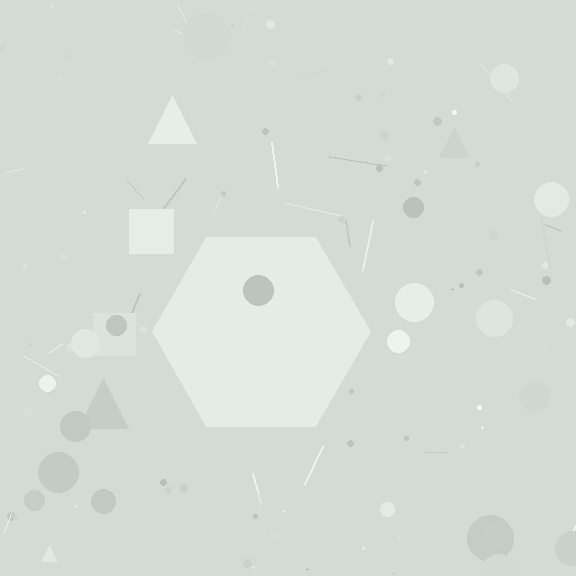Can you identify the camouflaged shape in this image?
The camouflaged shape is a hexagon.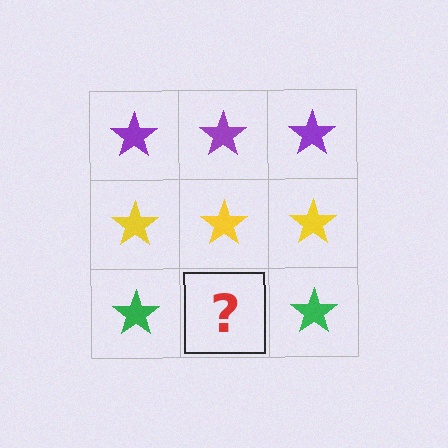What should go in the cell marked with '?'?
The missing cell should contain a green star.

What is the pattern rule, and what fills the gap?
The rule is that each row has a consistent color. The gap should be filled with a green star.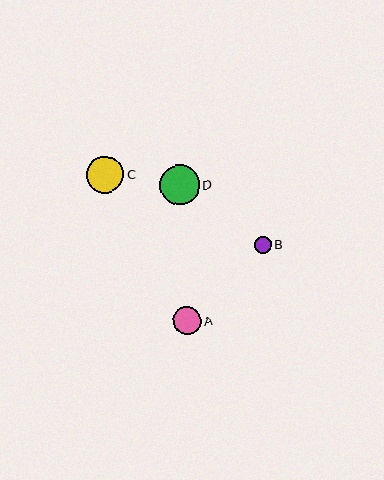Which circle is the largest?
Circle D is the largest with a size of approximately 40 pixels.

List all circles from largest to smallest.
From largest to smallest: D, C, A, B.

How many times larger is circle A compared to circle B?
Circle A is approximately 1.7 times the size of circle B.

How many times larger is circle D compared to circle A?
Circle D is approximately 1.4 times the size of circle A.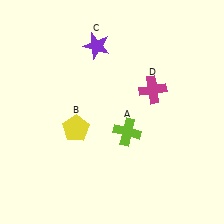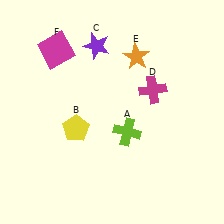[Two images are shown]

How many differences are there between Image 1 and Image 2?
There are 2 differences between the two images.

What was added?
An orange star (E), a magenta square (F) were added in Image 2.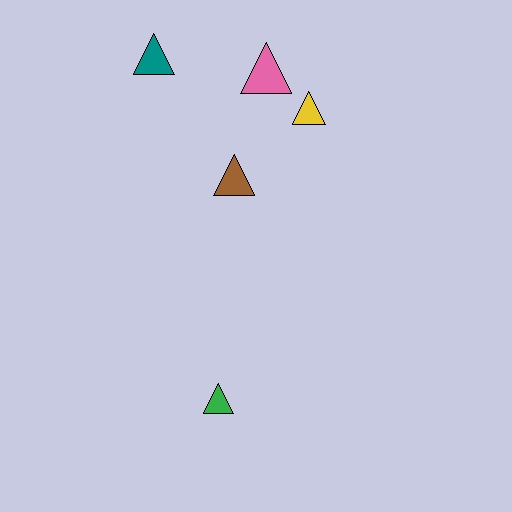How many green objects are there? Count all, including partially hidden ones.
There is 1 green object.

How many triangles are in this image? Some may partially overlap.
There are 5 triangles.